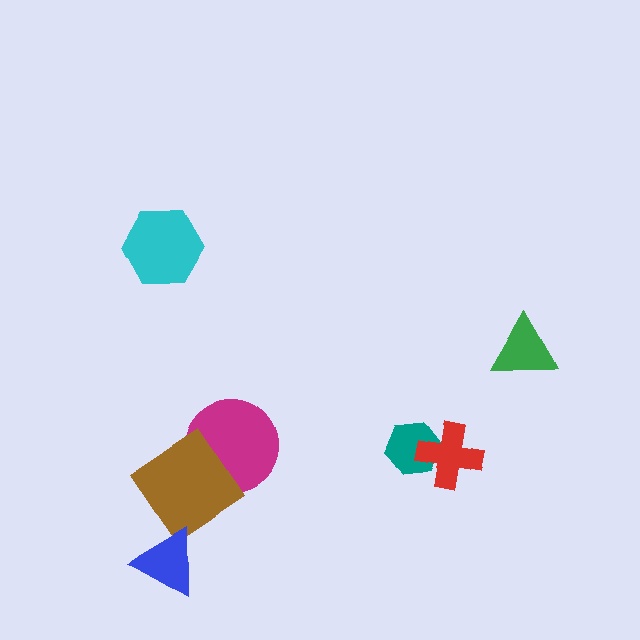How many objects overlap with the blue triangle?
0 objects overlap with the blue triangle.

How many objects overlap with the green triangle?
0 objects overlap with the green triangle.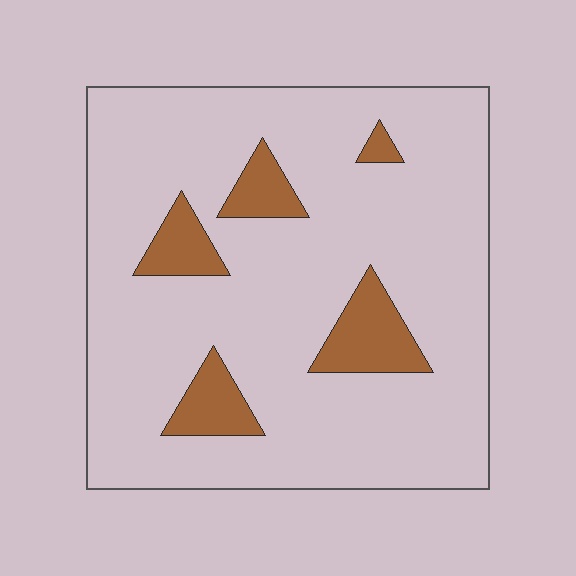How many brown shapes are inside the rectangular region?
5.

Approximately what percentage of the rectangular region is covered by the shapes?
Approximately 15%.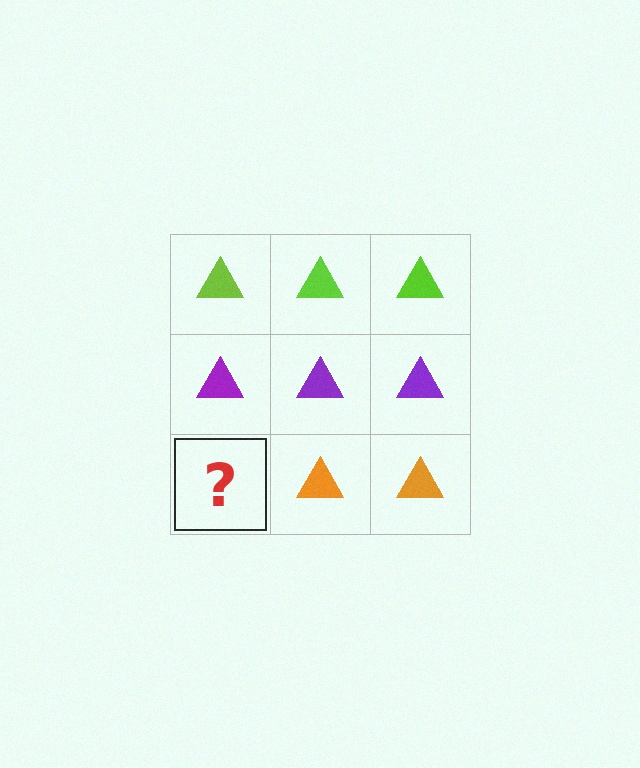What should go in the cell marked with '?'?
The missing cell should contain an orange triangle.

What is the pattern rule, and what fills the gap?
The rule is that each row has a consistent color. The gap should be filled with an orange triangle.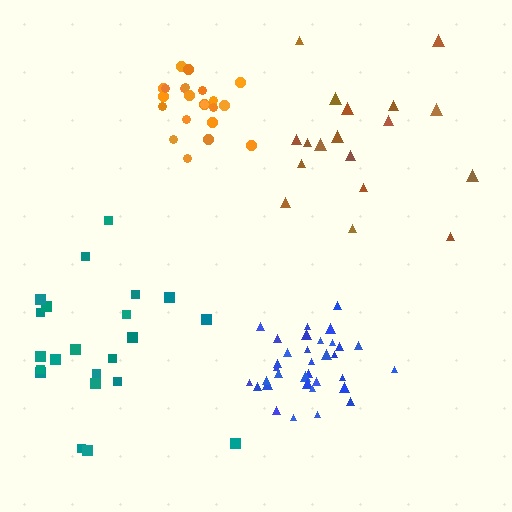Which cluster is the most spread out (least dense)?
Brown.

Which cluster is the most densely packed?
Orange.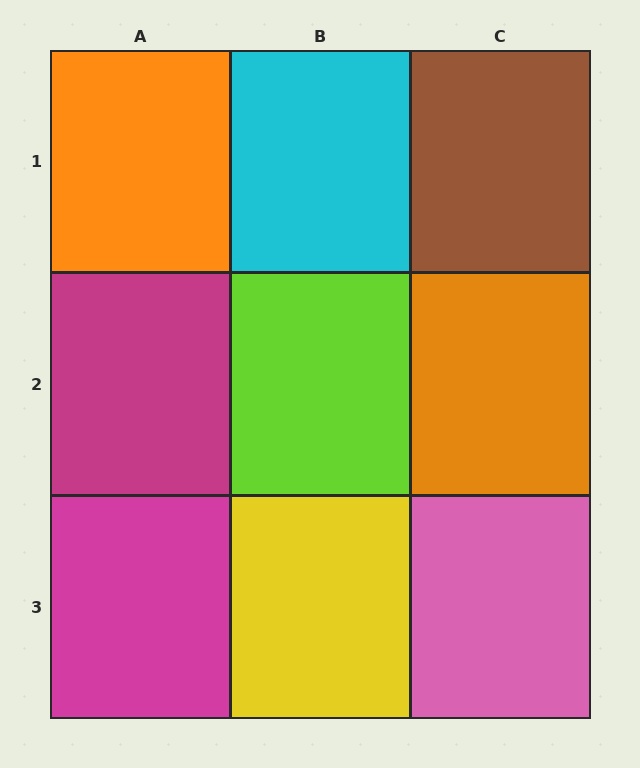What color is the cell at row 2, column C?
Orange.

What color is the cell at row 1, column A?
Orange.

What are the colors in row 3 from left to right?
Magenta, yellow, pink.